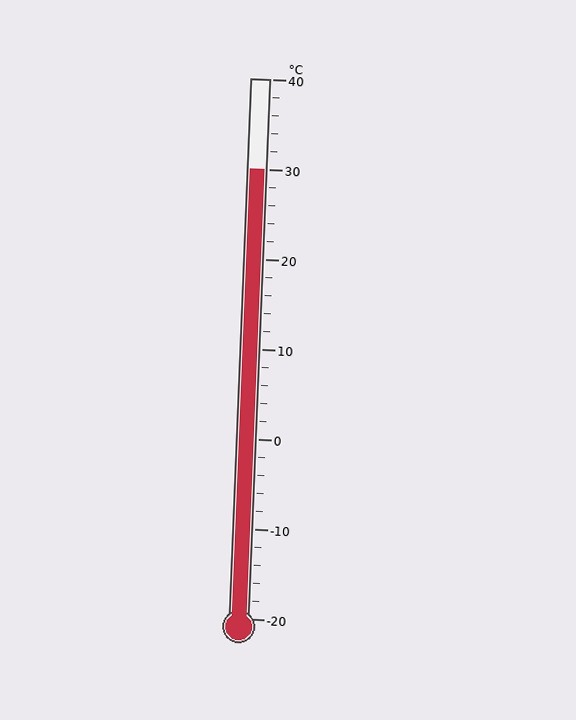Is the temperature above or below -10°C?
The temperature is above -10°C.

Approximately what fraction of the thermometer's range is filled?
The thermometer is filled to approximately 85% of its range.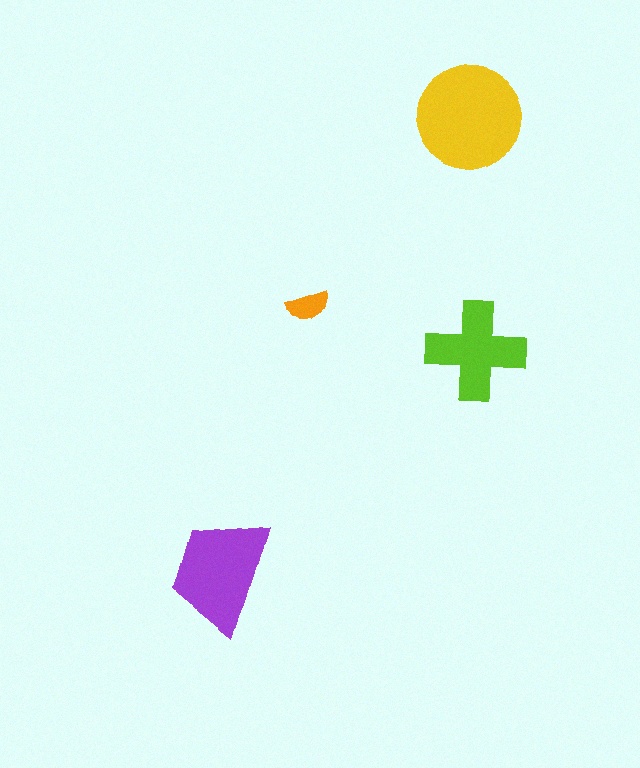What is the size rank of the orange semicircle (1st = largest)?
4th.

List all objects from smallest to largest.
The orange semicircle, the lime cross, the purple trapezoid, the yellow circle.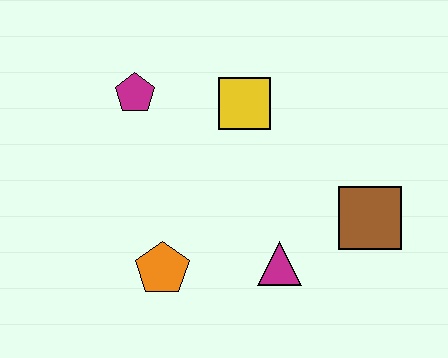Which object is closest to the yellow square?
The magenta pentagon is closest to the yellow square.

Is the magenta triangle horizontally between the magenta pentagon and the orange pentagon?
No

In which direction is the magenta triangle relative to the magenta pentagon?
The magenta triangle is below the magenta pentagon.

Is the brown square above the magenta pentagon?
No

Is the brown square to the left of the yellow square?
No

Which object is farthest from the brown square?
The magenta pentagon is farthest from the brown square.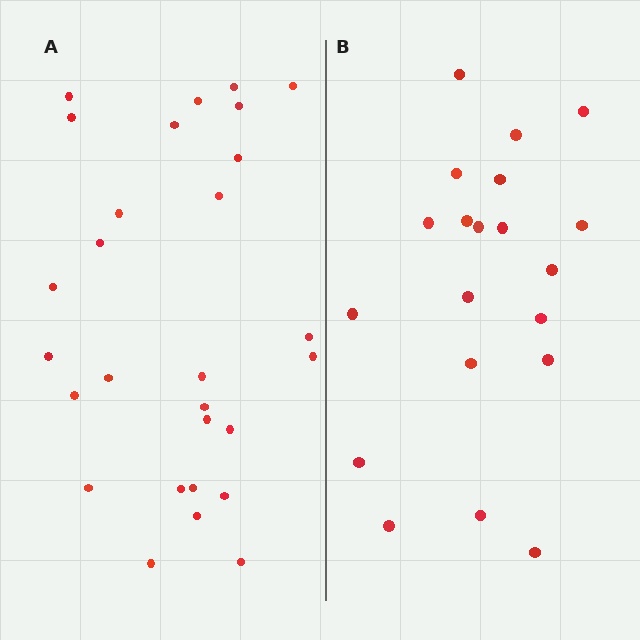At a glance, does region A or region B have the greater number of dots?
Region A (the left region) has more dots.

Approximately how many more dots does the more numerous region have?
Region A has roughly 8 or so more dots than region B.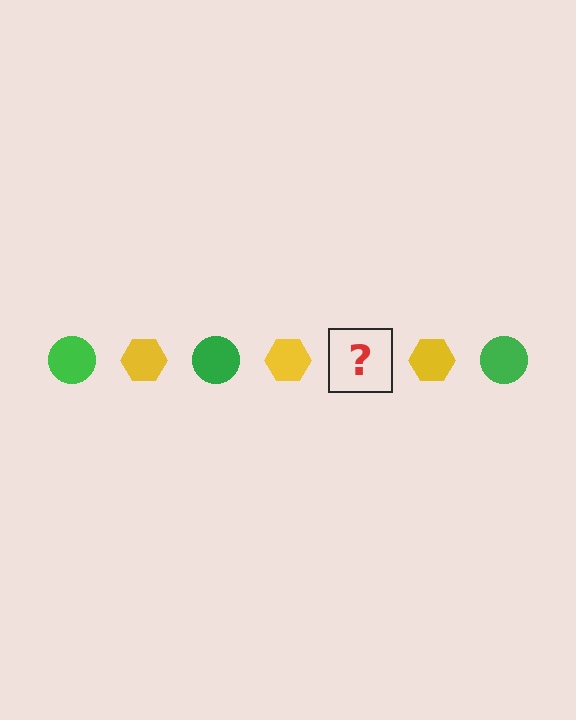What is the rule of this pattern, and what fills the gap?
The rule is that the pattern alternates between green circle and yellow hexagon. The gap should be filled with a green circle.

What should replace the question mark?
The question mark should be replaced with a green circle.